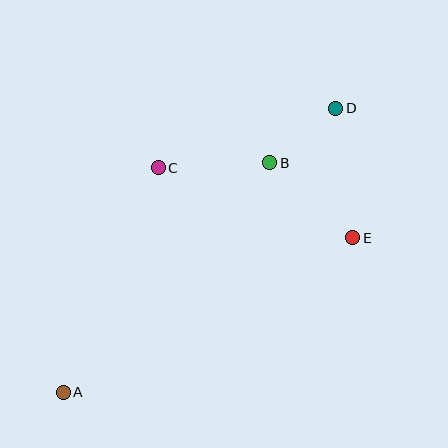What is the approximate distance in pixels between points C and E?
The distance between C and E is approximately 207 pixels.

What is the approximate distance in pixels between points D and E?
The distance between D and E is approximately 130 pixels.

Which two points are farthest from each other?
Points A and D are farthest from each other.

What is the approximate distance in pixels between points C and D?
The distance between C and D is approximately 187 pixels.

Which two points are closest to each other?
Points B and D are closest to each other.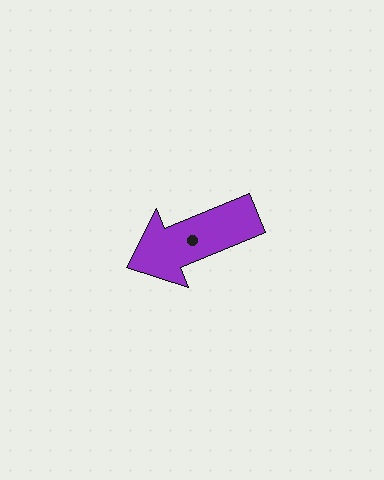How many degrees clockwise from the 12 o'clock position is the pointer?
Approximately 248 degrees.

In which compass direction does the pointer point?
West.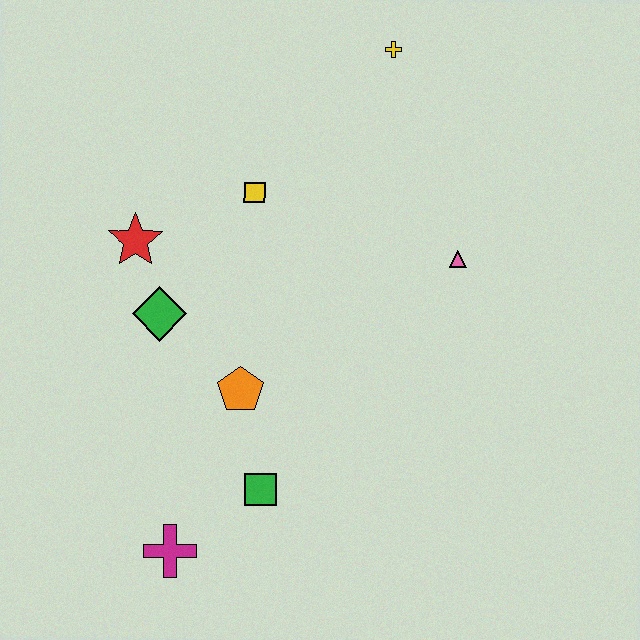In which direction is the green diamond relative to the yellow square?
The green diamond is below the yellow square.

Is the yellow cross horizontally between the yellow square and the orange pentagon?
No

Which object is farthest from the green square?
The yellow cross is farthest from the green square.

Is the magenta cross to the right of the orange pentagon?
No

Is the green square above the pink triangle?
No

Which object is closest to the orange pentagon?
The green square is closest to the orange pentagon.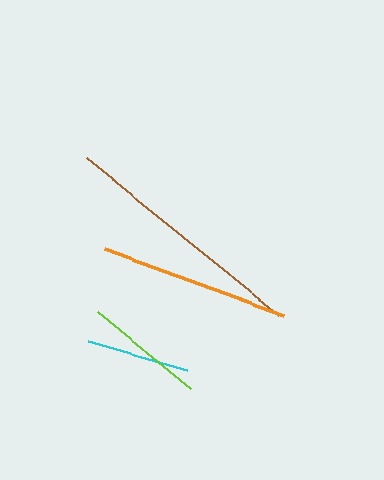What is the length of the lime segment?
The lime segment is approximately 120 pixels long.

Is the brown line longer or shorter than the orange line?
The brown line is longer than the orange line.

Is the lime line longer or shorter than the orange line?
The orange line is longer than the lime line.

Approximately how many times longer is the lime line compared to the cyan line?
The lime line is approximately 1.2 times the length of the cyan line.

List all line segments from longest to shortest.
From longest to shortest: brown, orange, lime, cyan.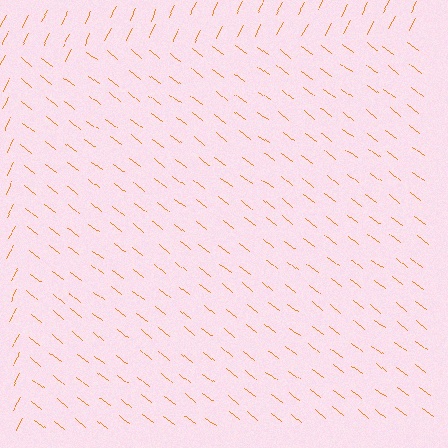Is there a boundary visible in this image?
Yes, there is a texture boundary formed by a change in line orientation.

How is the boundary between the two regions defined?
The boundary is defined purely by a change in line orientation (approximately 80 degrees difference). All lines are the same color and thickness.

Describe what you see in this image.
The image is filled with small orange line segments. A rectangle region in the image has lines oriented differently from the surrounding lines, creating a visible texture boundary.